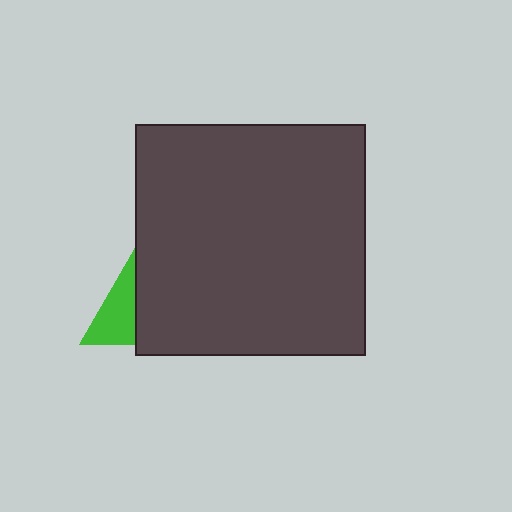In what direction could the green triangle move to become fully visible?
The green triangle could move left. That would shift it out from behind the dark gray square entirely.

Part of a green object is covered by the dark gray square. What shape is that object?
It is a triangle.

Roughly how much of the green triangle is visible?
A small part of it is visible (roughly 35%).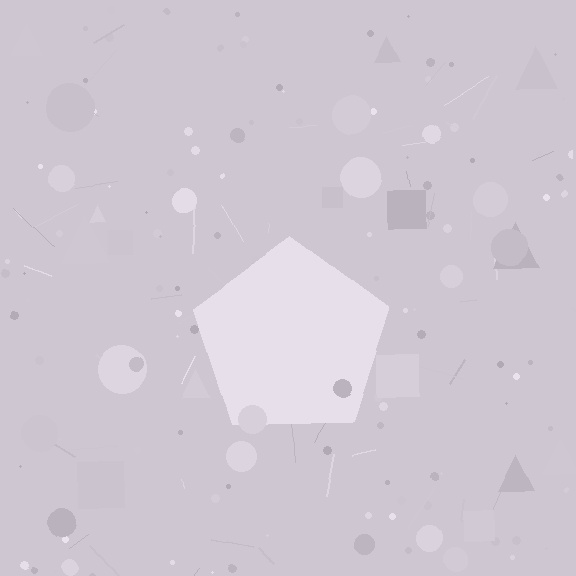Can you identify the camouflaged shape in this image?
The camouflaged shape is a pentagon.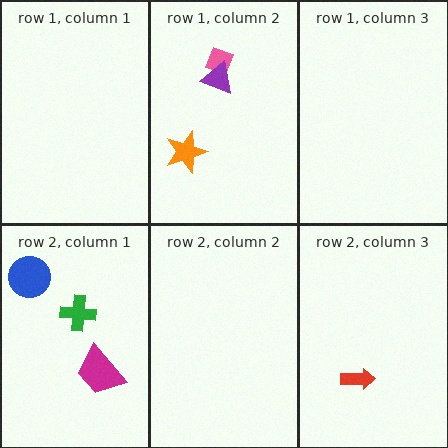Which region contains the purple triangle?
The row 1, column 2 region.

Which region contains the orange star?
The row 1, column 2 region.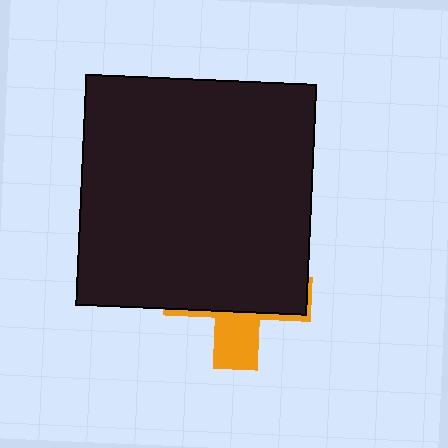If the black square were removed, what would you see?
You would see the complete orange cross.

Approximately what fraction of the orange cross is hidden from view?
Roughly 70% of the orange cross is hidden behind the black square.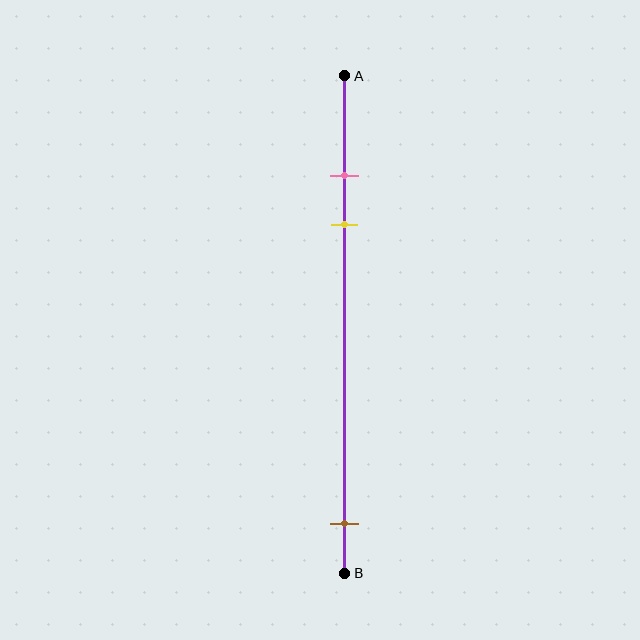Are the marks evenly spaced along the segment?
No, the marks are not evenly spaced.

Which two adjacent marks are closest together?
The pink and yellow marks are the closest adjacent pair.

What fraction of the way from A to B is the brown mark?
The brown mark is approximately 90% (0.9) of the way from A to B.